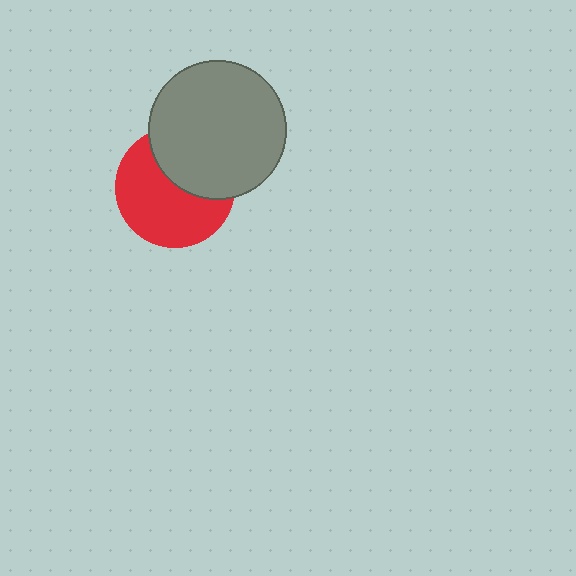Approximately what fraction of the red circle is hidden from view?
Roughly 39% of the red circle is hidden behind the gray circle.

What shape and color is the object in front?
The object in front is a gray circle.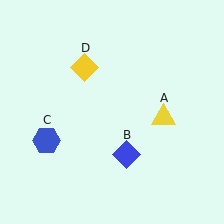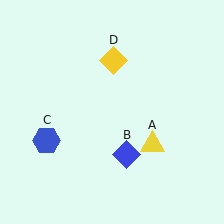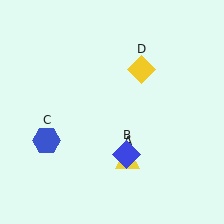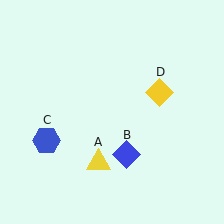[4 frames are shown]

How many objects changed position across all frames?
2 objects changed position: yellow triangle (object A), yellow diamond (object D).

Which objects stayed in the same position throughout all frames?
Blue diamond (object B) and blue hexagon (object C) remained stationary.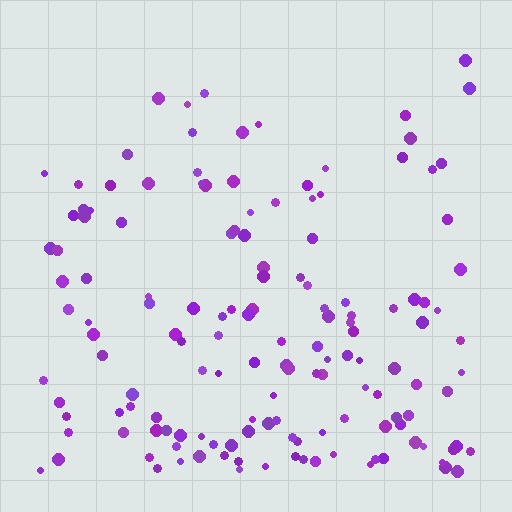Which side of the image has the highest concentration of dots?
The bottom.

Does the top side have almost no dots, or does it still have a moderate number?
Still a moderate number, just noticeably fewer than the bottom.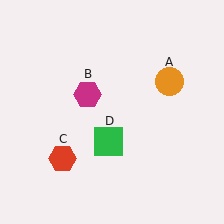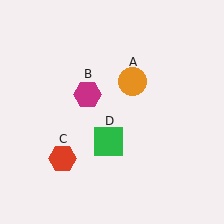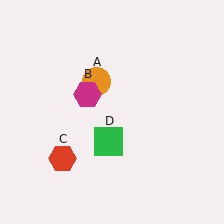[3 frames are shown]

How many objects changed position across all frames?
1 object changed position: orange circle (object A).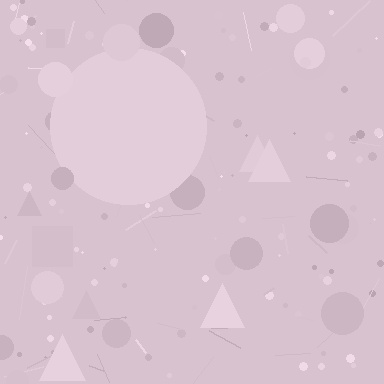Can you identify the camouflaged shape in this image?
The camouflaged shape is a circle.